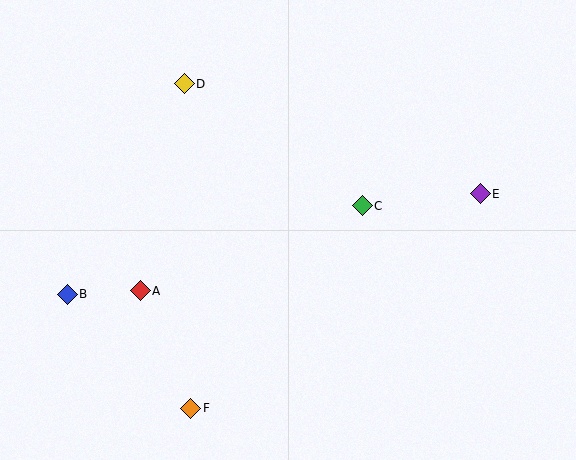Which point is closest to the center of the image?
Point C at (362, 206) is closest to the center.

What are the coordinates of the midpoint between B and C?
The midpoint between B and C is at (215, 250).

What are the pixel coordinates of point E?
Point E is at (480, 194).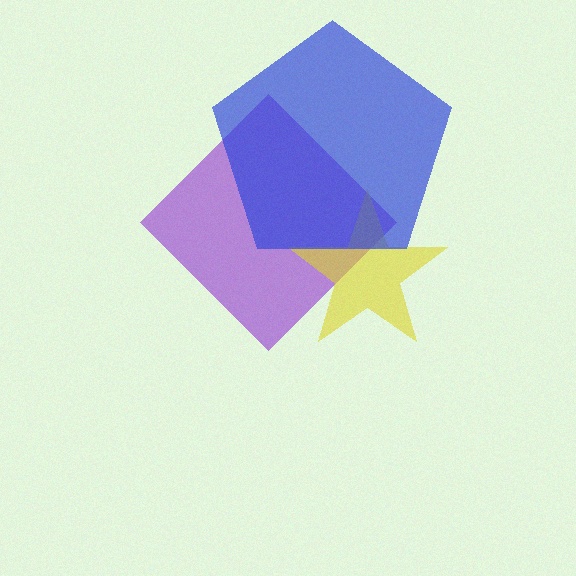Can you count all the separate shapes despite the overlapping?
Yes, there are 3 separate shapes.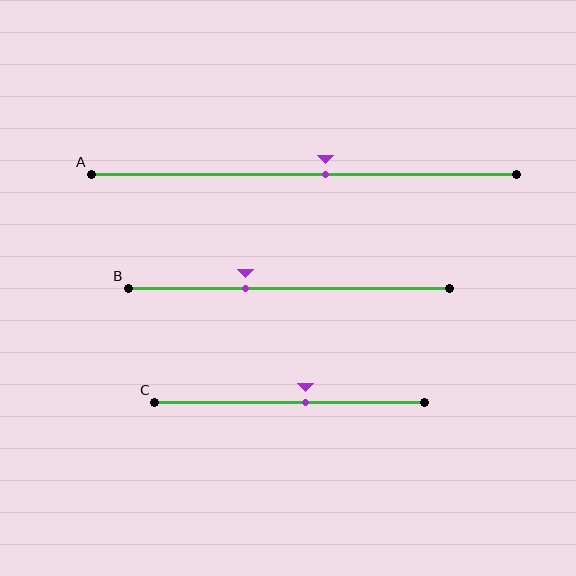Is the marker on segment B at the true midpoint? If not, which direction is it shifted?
No, the marker on segment B is shifted to the left by about 13% of the segment length.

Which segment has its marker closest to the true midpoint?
Segment A has its marker closest to the true midpoint.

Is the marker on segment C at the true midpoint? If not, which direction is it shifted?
No, the marker on segment C is shifted to the right by about 6% of the segment length.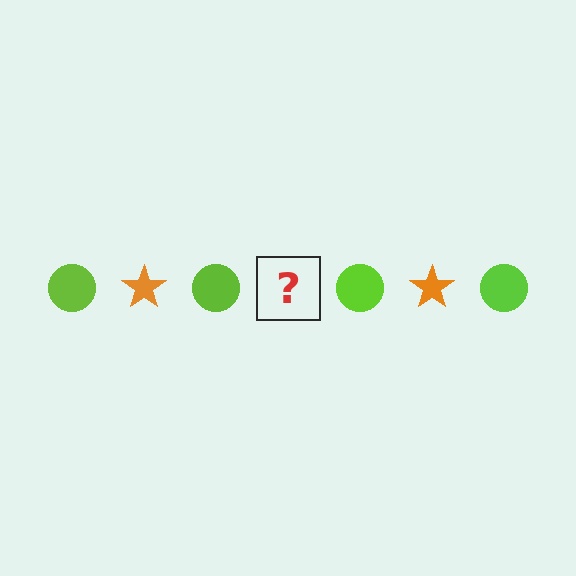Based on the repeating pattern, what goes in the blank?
The blank should be an orange star.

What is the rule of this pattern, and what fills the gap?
The rule is that the pattern alternates between lime circle and orange star. The gap should be filled with an orange star.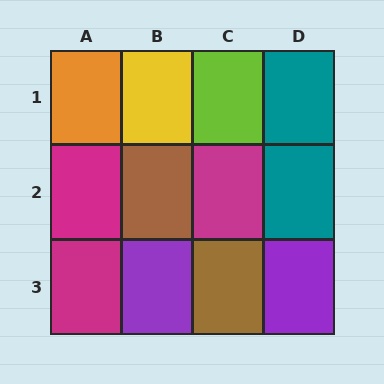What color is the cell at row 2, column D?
Teal.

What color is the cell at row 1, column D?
Teal.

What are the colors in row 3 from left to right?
Magenta, purple, brown, purple.